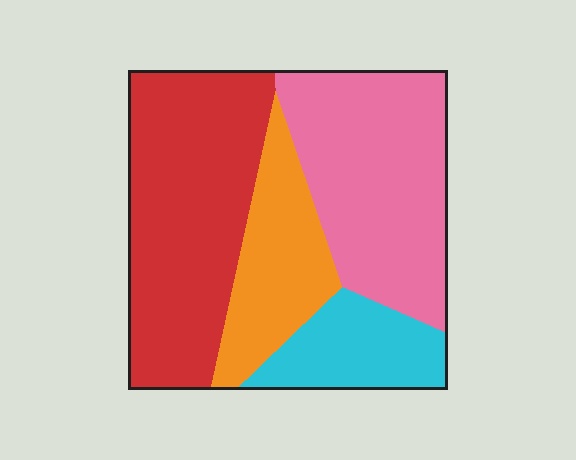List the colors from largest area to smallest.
From largest to smallest: red, pink, orange, cyan.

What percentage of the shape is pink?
Pink covers roughly 35% of the shape.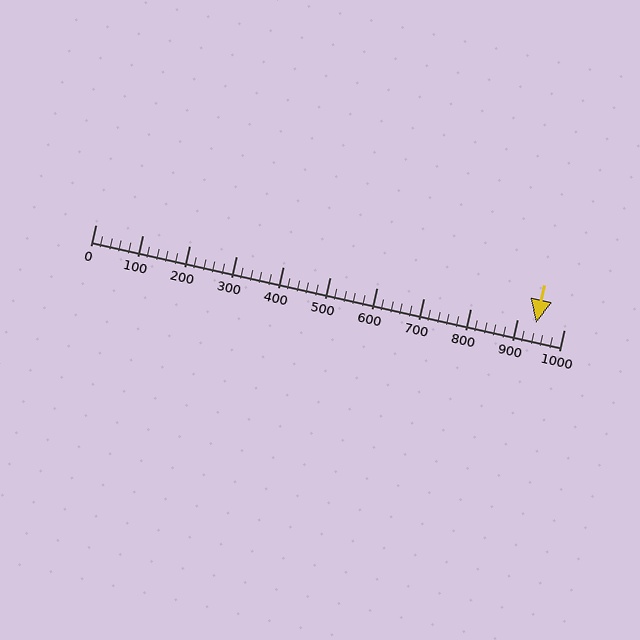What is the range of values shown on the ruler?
The ruler shows values from 0 to 1000.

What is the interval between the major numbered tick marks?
The major tick marks are spaced 100 units apart.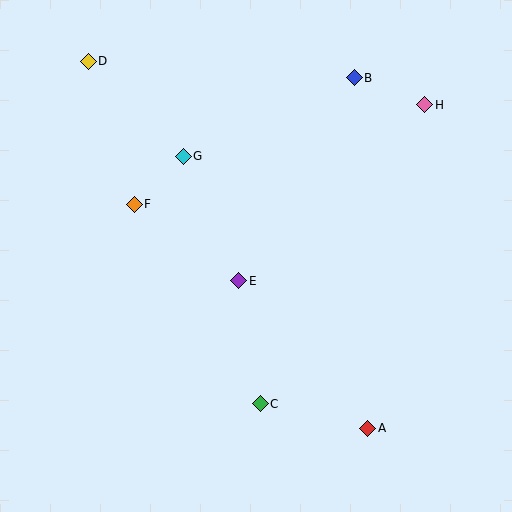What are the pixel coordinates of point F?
Point F is at (134, 204).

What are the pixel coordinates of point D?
Point D is at (88, 61).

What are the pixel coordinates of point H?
Point H is at (425, 105).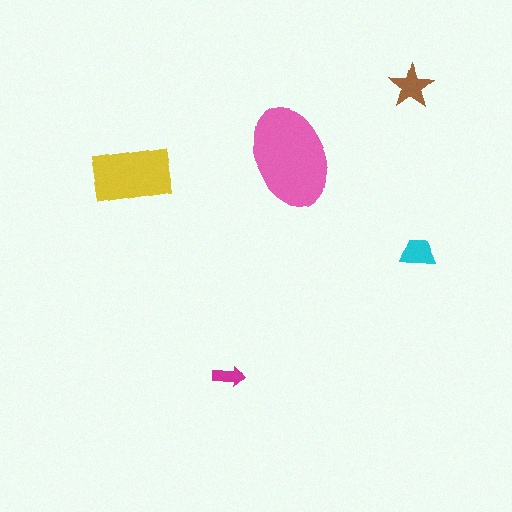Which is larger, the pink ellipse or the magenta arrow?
The pink ellipse.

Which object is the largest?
The pink ellipse.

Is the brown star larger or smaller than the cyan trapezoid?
Larger.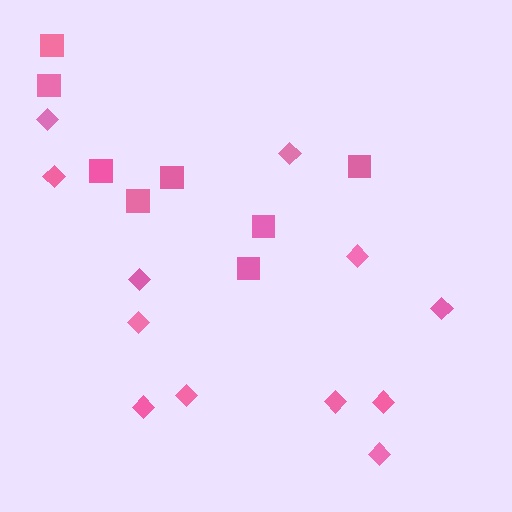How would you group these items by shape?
There are 2 groups: one group of squares (8) and one group of diamonds (12).